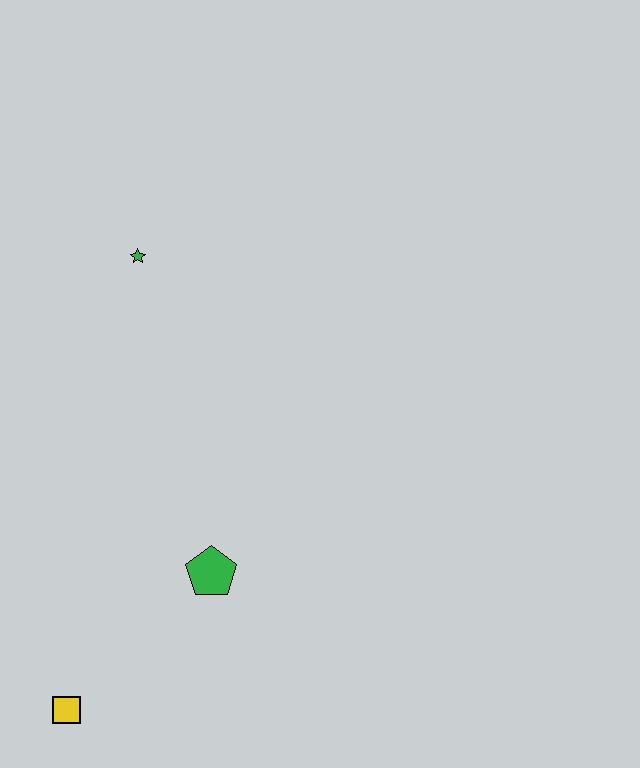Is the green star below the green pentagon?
No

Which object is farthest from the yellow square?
The green star is farthest from the yellow square.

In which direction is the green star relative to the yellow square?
The green star is above the yellow square.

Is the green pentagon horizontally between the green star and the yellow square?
No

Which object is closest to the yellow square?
The green pentagon is closest to the yellow square.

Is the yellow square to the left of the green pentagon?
Yes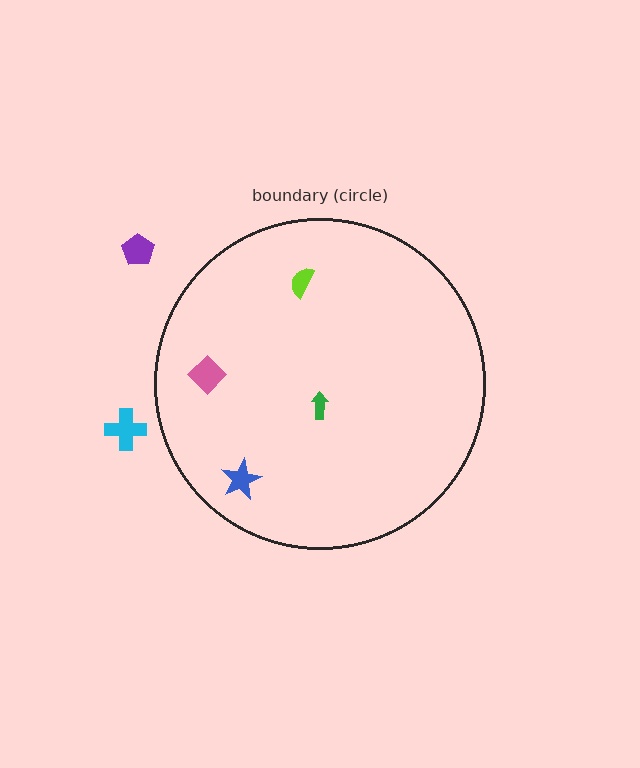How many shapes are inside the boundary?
4 inside, 2 outside.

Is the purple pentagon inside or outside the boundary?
Outside.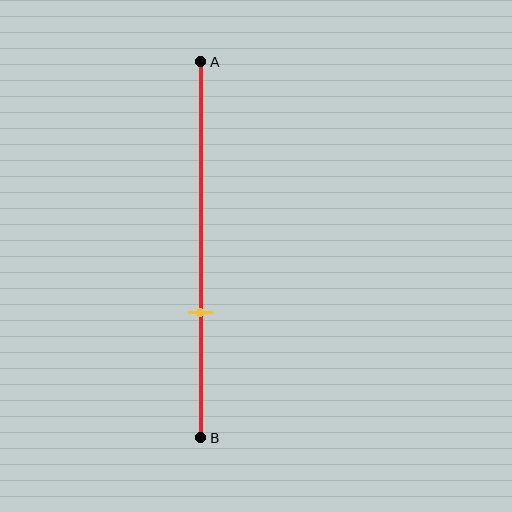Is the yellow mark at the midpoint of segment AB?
No, the mark is at about 65% from A, not at the 50% midpoint.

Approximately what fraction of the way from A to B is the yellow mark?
The yellow mark is approximately 65% of the way from A to B.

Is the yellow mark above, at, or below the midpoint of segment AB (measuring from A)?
The yellow mark is below the midpoint of segment AB.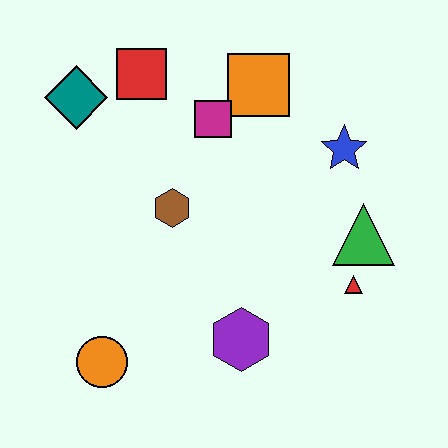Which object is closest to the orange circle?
The purple hexagon is closest to the orange circle.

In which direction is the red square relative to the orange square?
The red square is to the left of the orange square.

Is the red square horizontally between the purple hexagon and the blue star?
No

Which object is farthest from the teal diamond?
The red triangle is farthest from the teal diamond.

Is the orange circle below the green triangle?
Yes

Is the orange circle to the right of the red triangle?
No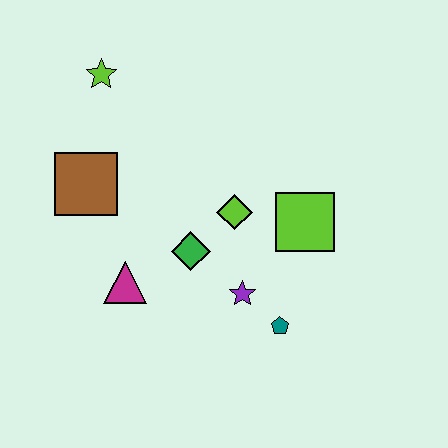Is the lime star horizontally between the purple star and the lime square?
No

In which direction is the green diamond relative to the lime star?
The green diamond is below the lime star.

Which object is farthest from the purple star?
The lime star is farthest from the purple star.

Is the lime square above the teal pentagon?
Yes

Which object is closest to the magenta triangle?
The green diamond is closest to the magenta triangle.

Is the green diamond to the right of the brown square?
Yes